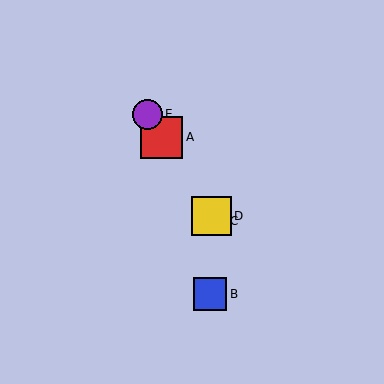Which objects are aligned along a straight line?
Objects A, C, D, E are aligned along a straight line.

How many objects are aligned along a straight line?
4 objects (A, C, D, E) are aligned along a straight line.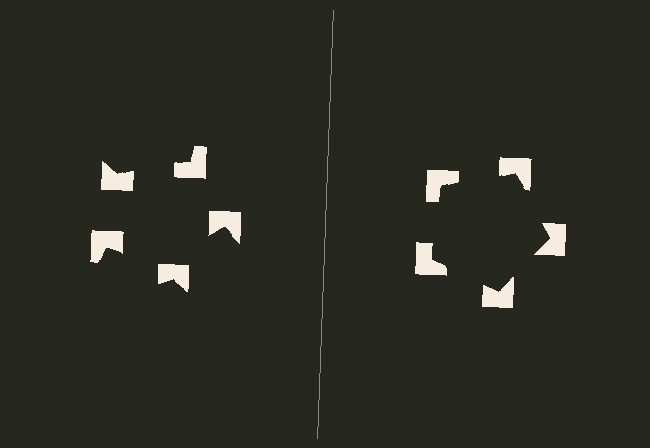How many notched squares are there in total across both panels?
10 — 5 on each side.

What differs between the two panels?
The notched squares are positioned identically on both sides; only the wedge orientations differ. On the right they align to a pentagon; on the left they are misaligned.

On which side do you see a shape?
An illusory pentagon appears on the right side. On the left side the wedge cuts are rotated, so no coherent shape forms.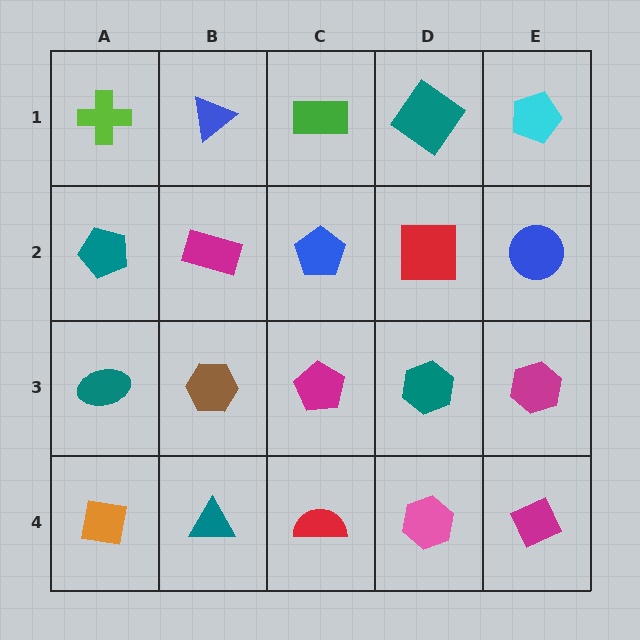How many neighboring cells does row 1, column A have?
2.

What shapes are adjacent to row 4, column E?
A magenta hexagon (row 3, column E), a pink hexagon (row 4, column D).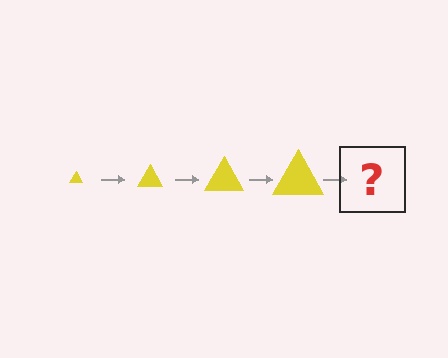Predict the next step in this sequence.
The next step is a yellow triangle, larger than the previous one.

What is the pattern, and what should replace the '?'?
The pattern is that the triangle gets progressively larger each step. The '?' should be a yellow triangle, larger than the previous one.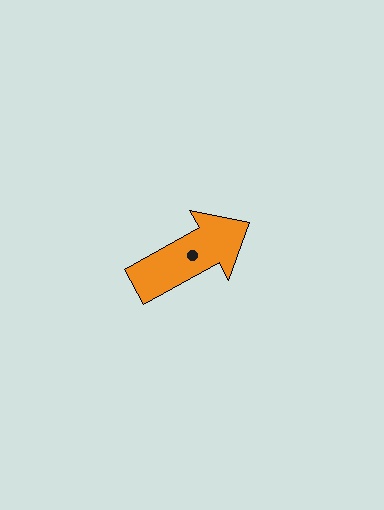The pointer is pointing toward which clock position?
Roughly 2 o'clock.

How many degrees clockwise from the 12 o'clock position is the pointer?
Approximately 61 degrees.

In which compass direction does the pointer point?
Northeast.